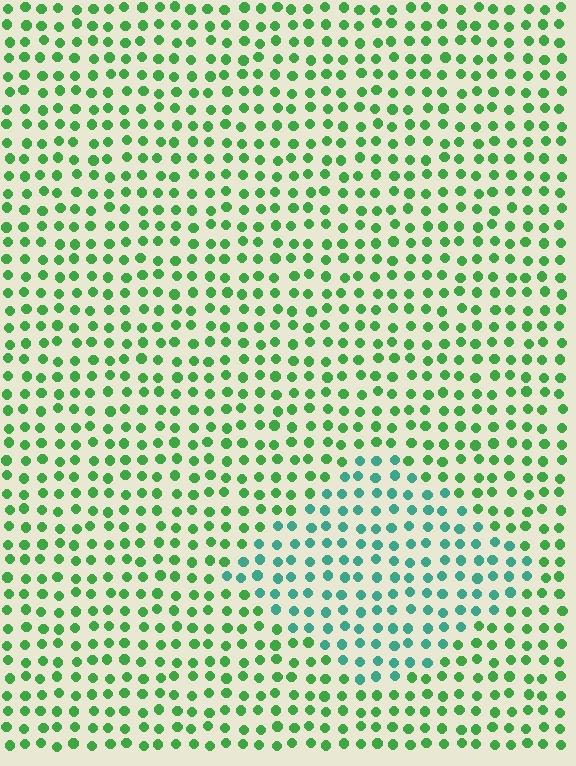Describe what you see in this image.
The image is filled with small green elements in a uniform arrangement. A diamond-shaped region is visible where the elements are tinted to a slightly different hue, forming a subtle color boundary.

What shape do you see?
I see a diamond.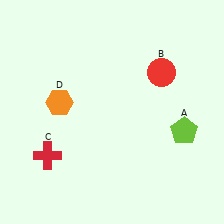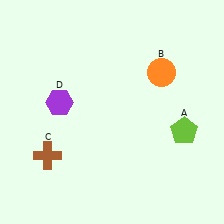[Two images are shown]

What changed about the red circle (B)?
In Image 1, B is red. In Image 2, it changed to orange.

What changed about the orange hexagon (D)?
In Image 1, D is orange. In Image 2, it changed to purple.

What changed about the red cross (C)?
In Image 1, C is red. In Image 2, it changed to brown.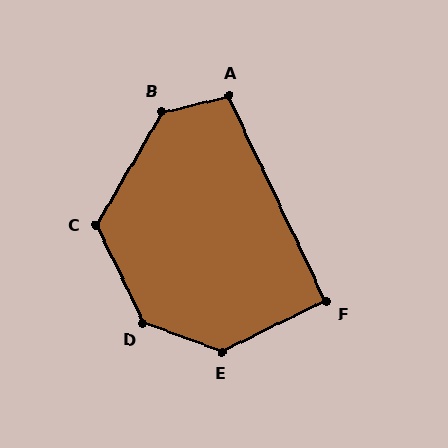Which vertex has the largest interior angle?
D, at approximately 136 degrees.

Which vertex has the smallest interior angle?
F, at approximately 91 degrees.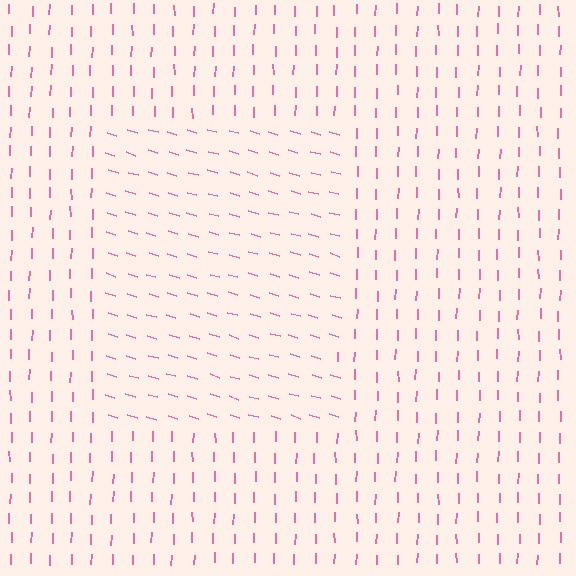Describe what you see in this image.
The image is filled with small pink line segments. A rectangle region in the image has lines oriented differently from the surrounding lines, creating a visible texture boundary.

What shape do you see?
I see a rectangle.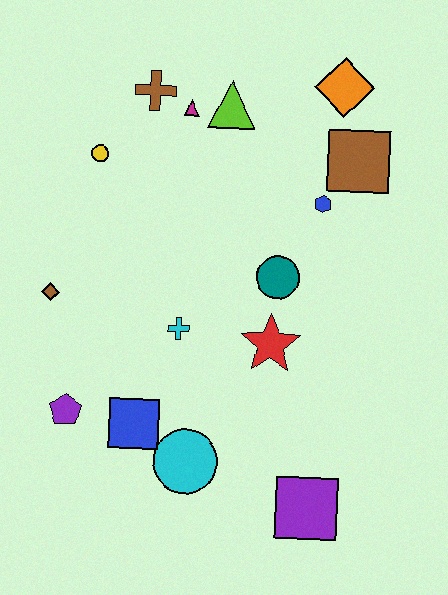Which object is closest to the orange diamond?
The brown square is closest to the orange diamond.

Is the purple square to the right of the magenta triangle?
Yes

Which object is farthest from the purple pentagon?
The orange diamond is farthest from the purple pentagon.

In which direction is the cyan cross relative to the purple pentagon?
The cyan cross is to the right of the purple pentagon.